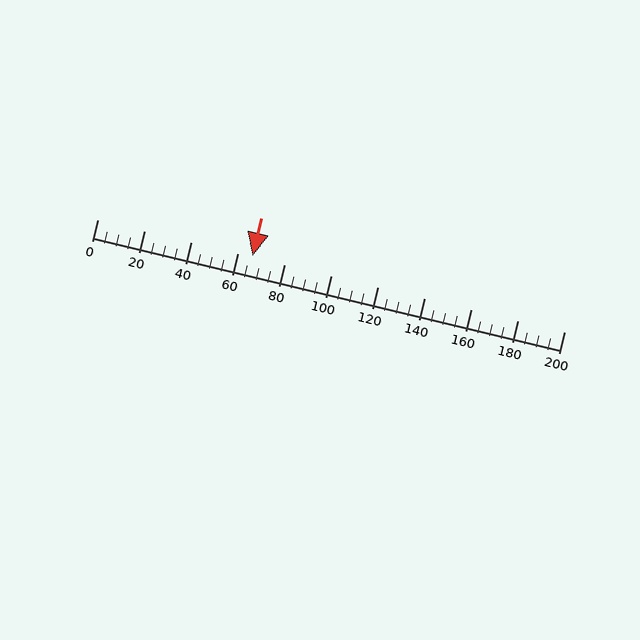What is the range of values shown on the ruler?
The ruler shows values from 0 to 200.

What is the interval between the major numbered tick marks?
The major tick marks are spaced 20 units apart.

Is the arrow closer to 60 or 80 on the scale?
The arrow is closer to 60.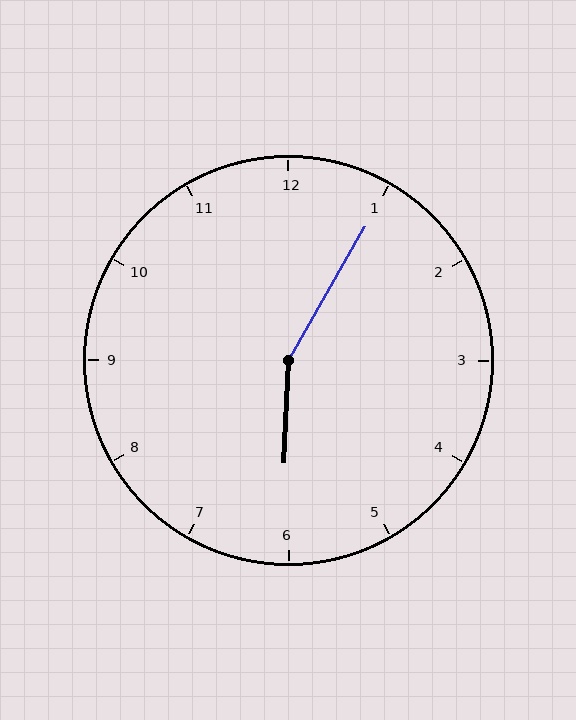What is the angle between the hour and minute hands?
Approximately 152 degrees.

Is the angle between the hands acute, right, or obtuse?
It is obtuse.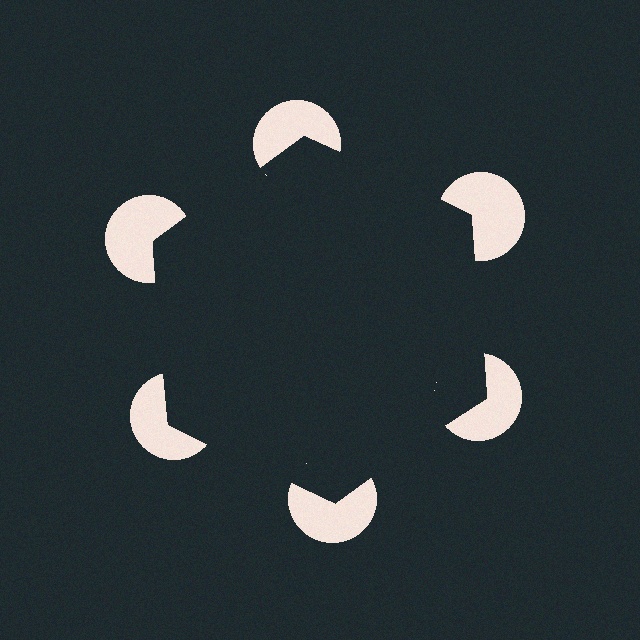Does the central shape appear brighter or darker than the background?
It typically appears slightly darker than the background, even though no actual brightness change is drawn.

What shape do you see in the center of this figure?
An illusory hexagon — its edges are inferred from the aligned wedge cuts in the pac-man discs, not physically drawn.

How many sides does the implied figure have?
6 sides.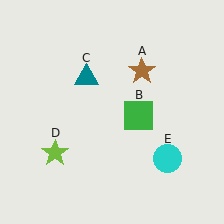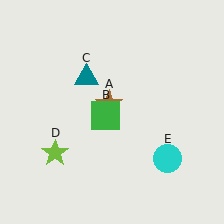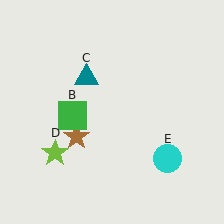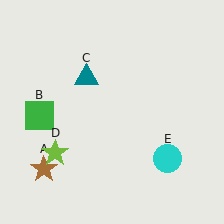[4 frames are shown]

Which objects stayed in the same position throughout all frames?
Teal triangle (object C) and lime star (object D) and cyan circle (object E) remained stationary.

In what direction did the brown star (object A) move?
The brown star (object A) moved down and to the left.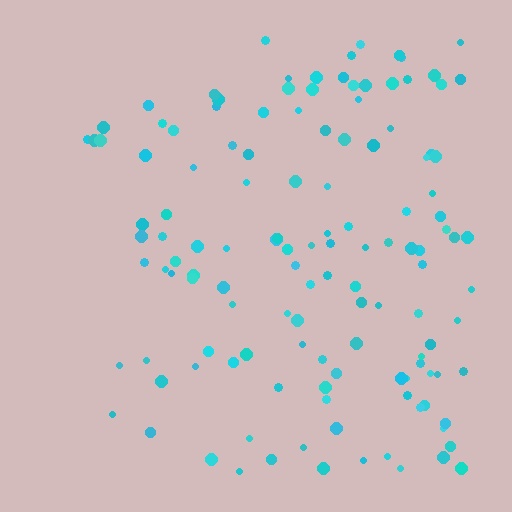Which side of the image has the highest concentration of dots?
The right.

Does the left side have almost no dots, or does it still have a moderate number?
Still a moderate number, just noticeably fewer than the right.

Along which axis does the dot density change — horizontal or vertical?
Horizontal.